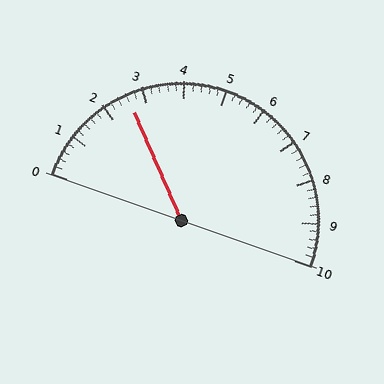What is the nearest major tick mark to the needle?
The nearest major tick mark is 3.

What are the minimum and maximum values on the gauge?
The gauge ranges from 0 to 10.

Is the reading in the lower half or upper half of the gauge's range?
The reading is in the lower half of the range (0 to 10).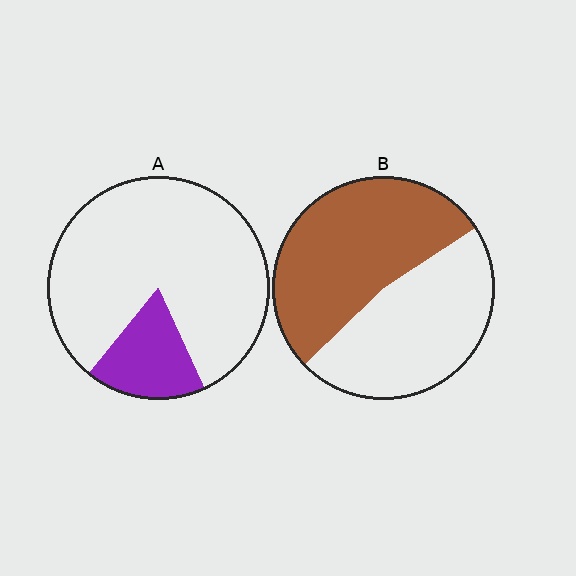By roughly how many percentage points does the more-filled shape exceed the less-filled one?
By roughly 35 percentage points (B over A).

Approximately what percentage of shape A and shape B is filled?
A is approximately 20% and B is approximately 55%.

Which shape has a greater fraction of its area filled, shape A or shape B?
Shape B.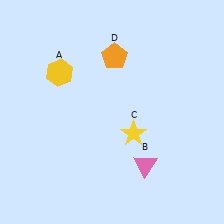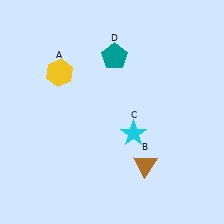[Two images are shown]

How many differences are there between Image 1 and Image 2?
There are 3 differences between the two images.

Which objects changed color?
B changed from pink to brown. C changed from yellow to cyan. D changed from orange to teal.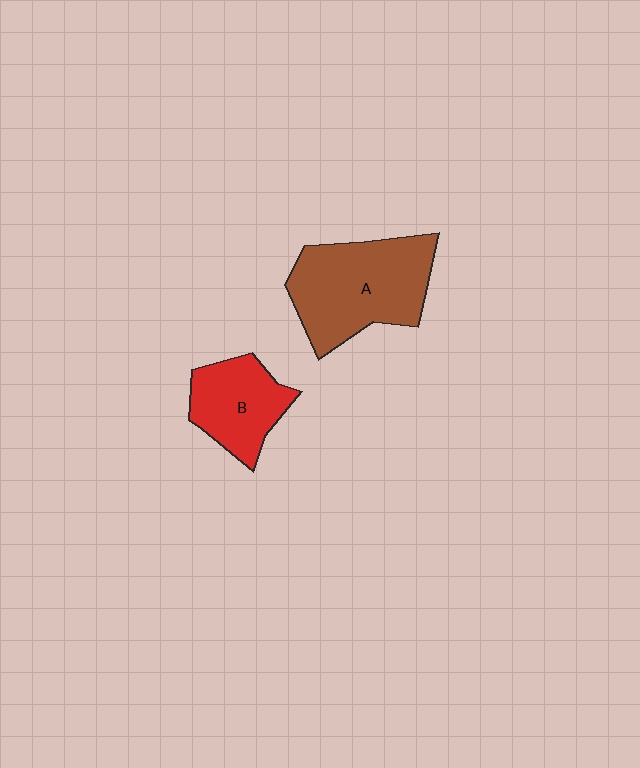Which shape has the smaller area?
Shape B (red).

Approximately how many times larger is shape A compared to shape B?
Approximately 1.6 times.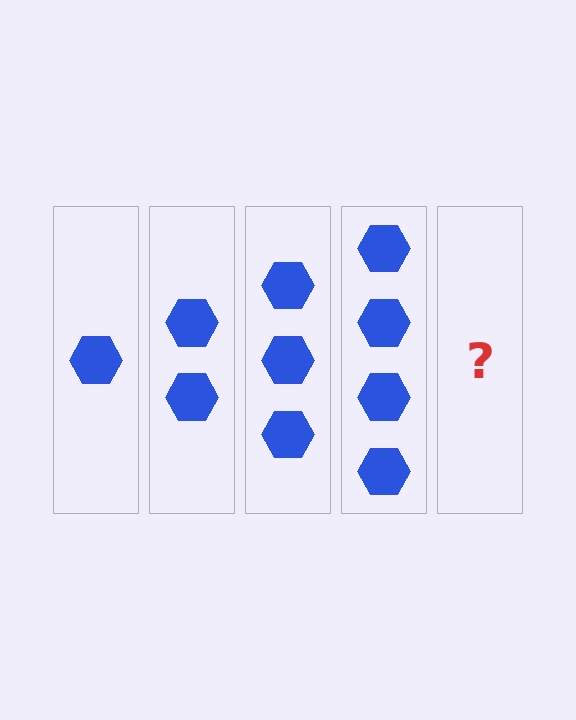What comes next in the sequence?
The next element should be 5 hexagons.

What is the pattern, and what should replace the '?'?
The pattern is that each step adds one more hexagon. The '?' should be 5 hexagons.